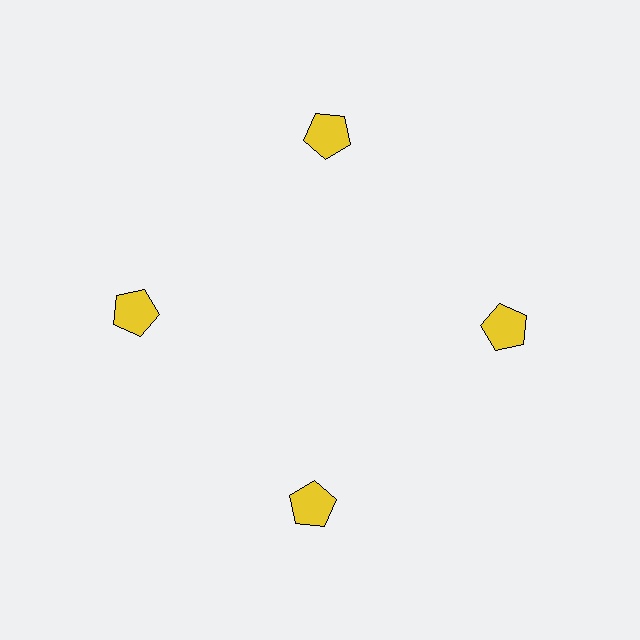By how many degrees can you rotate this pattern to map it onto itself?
The pattern maps onto itself every 90 degrees of rotation.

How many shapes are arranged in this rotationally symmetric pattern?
There are 4 shapes, arranged in 4 groups of 1.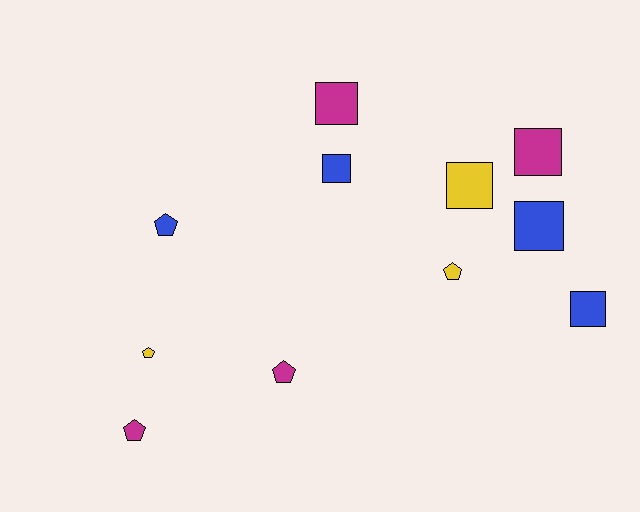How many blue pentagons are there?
There is 1 blue pentagon.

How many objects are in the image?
There are 11 objects.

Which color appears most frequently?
Blue, with 4 objects.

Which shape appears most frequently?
Square, with 6 objects.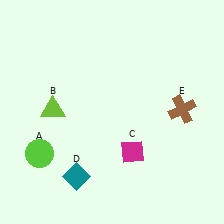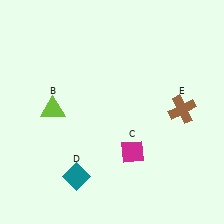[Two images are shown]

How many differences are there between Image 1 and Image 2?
There is 1 difference between the two images.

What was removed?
The lime circle (A) was removed in Image 2.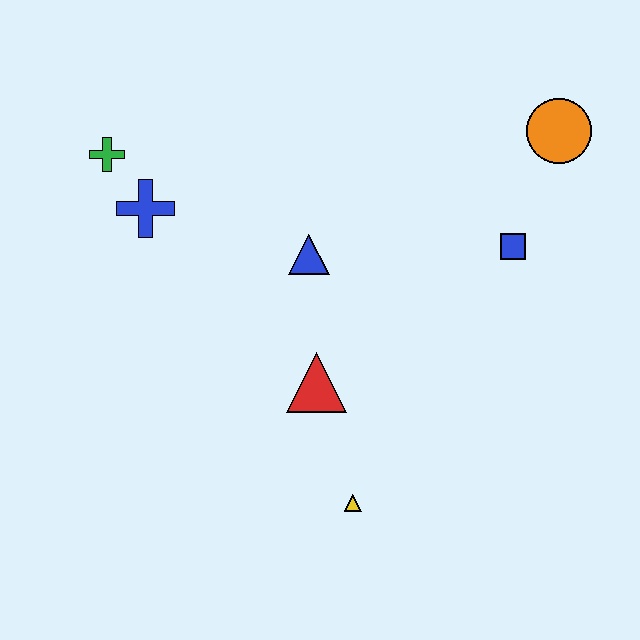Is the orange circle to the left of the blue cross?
No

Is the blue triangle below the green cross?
Yes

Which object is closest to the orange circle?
The blue square is closest to the orange circle.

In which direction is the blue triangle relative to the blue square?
The blue triangle is to the left of the blue square.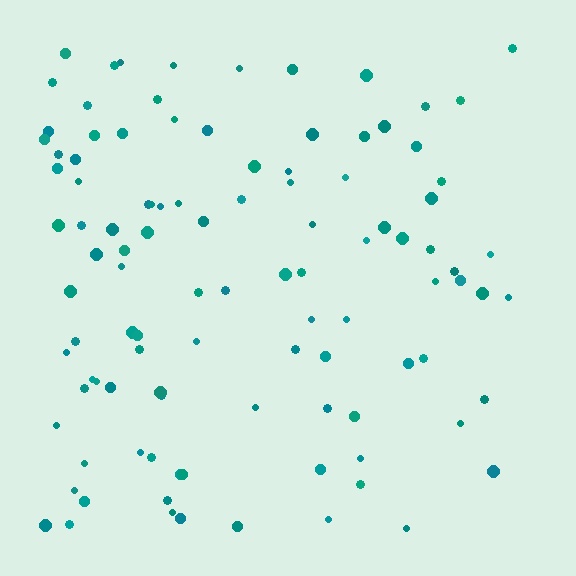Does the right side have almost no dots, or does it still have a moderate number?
Still a moderate number, just noticeably fewer than the left.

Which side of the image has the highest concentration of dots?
The left.